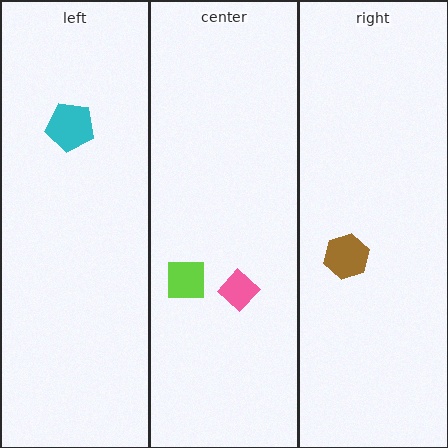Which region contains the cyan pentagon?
The left region.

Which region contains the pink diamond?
The center region.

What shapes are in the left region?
The cyan pentagon.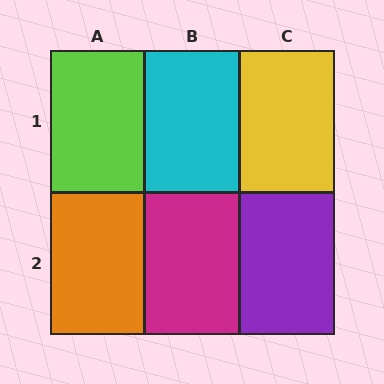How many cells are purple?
1 cell is purple.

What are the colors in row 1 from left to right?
Lime, cyan, yellow.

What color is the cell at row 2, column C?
Purple.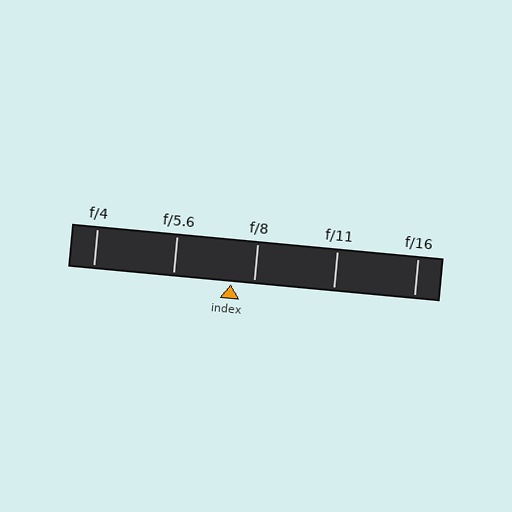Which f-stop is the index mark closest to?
The index mark is closest to f/8.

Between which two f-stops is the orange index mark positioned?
The index mark is between f/5.6 and f/8.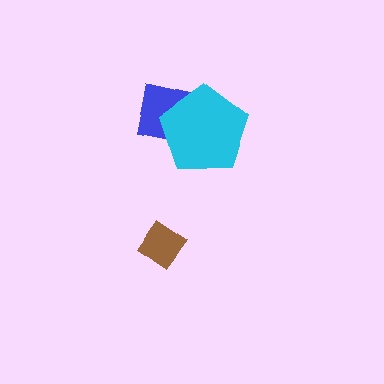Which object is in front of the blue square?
The cyan pentagon is in front of the blue square.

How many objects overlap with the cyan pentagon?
1 object overlaps with the cyan pentagon.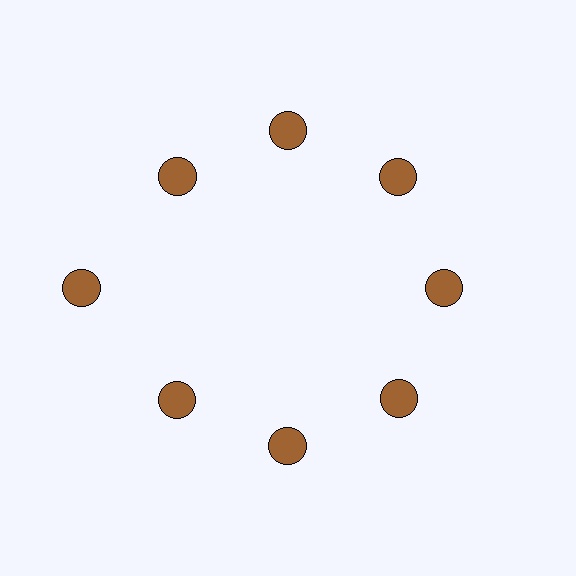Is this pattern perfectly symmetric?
No. The 8 brown circles are arranged in a ring, but one element near the 9 o'clock position is pushed outward from the center, breaking the 8-fold rotational symmetry.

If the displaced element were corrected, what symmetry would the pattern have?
It would have 8-fold rotational symmetry — the pattern would map onto itself every 45 degrees.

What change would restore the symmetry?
The symmetry would be restored by moving it inward, back onto the ring so that all 8 circles sit at equal angles and equal distance from the center.